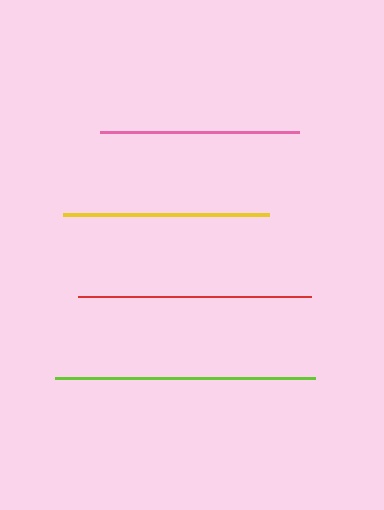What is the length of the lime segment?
The lime segment is approximately 260 pixels long.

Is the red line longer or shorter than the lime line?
The lime line is longer than the red line.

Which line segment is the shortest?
The pink line is the shortest at approximately 199 pixels.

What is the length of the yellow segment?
The yellow segment is approximately 206 pixels long.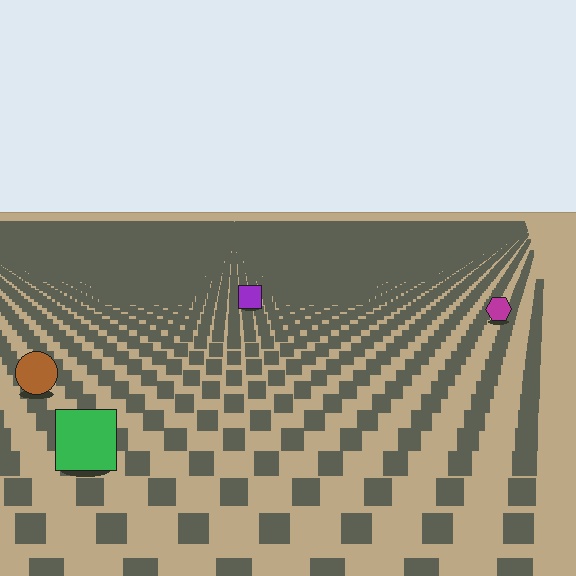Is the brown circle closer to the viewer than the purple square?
Yes. The brown circle is closer — you can tell from the texture gradient: the ground texture is coarser near it.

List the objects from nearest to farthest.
From nearest to farthest: the green square, the brown circle, the magenta hexagon, the purple square.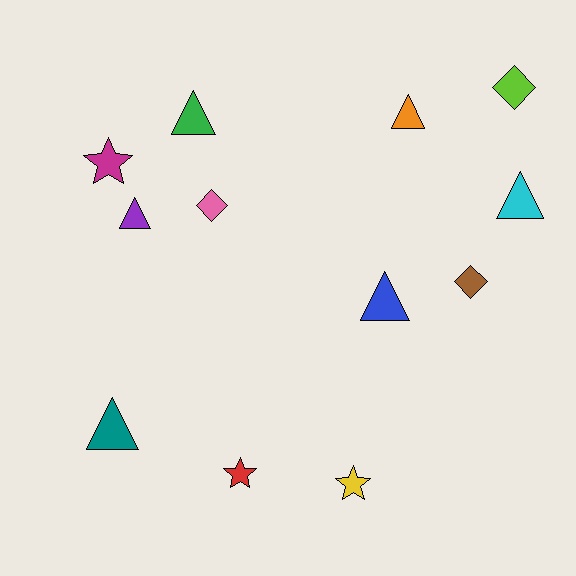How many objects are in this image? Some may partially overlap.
There are 12 objects.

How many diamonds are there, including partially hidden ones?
There are 3 diamonds.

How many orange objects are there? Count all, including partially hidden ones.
There is 1 orange object.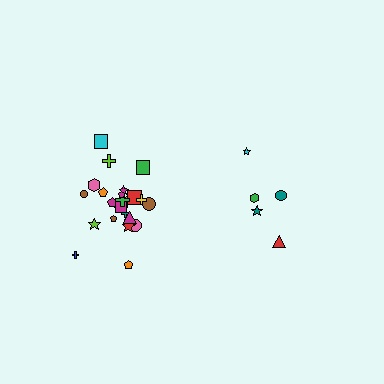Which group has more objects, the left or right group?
The left group.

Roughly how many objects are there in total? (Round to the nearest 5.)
Roughly 30 objects in total.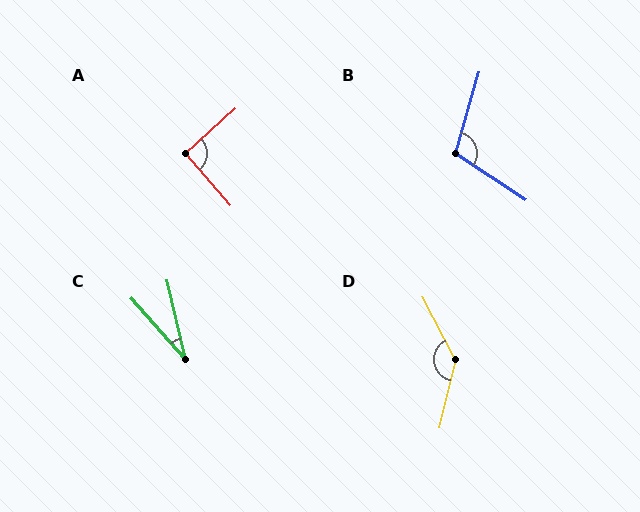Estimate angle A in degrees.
Approximately 91 degrees.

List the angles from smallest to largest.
C (29°), A (91°), B (108°), D (139°).